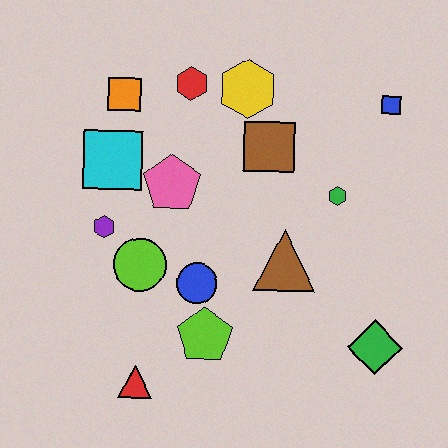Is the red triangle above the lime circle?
No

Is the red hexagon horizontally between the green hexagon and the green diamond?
No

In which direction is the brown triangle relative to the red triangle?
The brown triangle is to the right of the red triangle.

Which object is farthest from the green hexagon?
The red triangle is farthest from the green hexagon.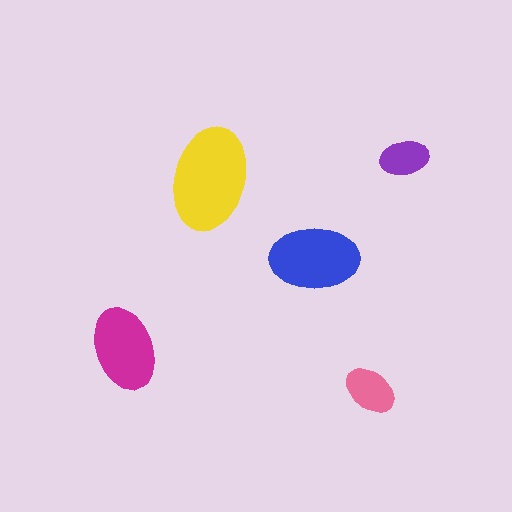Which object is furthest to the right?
The purple ellipse is rightmost.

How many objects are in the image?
There are 5 objects in the image.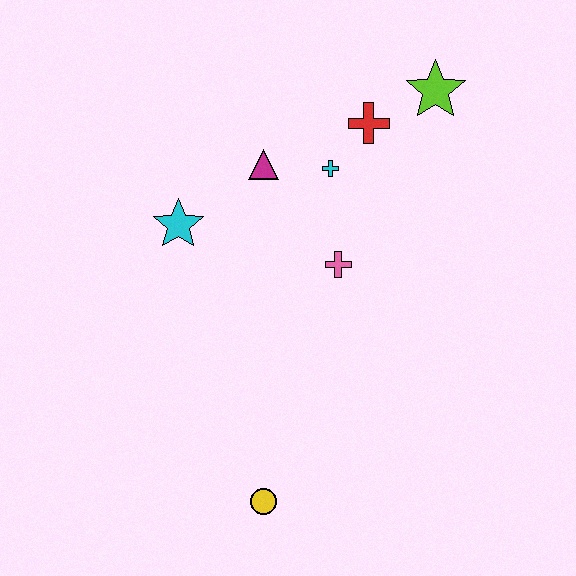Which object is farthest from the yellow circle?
The lime star is farthest from the yellow circle.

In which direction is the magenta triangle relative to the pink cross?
The magenta triangle is above the pink cross.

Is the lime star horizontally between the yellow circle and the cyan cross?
No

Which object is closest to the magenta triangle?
The cyan cross is closest to the magenta triangle.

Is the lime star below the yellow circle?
No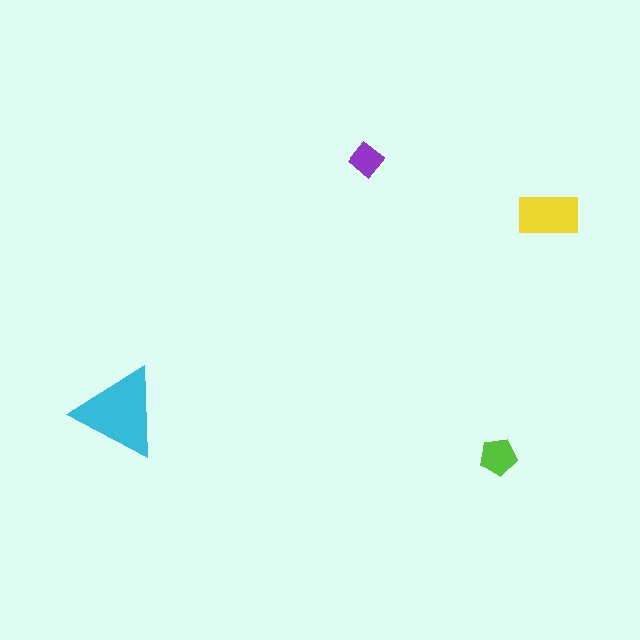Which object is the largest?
The cyan triangle.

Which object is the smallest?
The purple diamond.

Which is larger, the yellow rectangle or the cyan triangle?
The cyan triangle.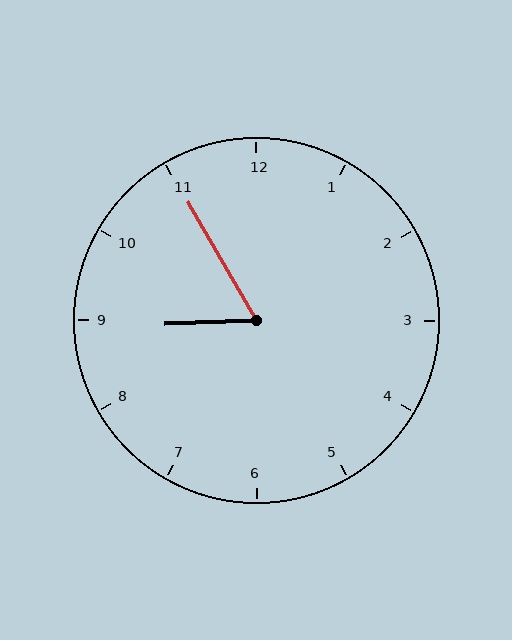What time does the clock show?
8:55.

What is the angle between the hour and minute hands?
Approximately 62 degrees.